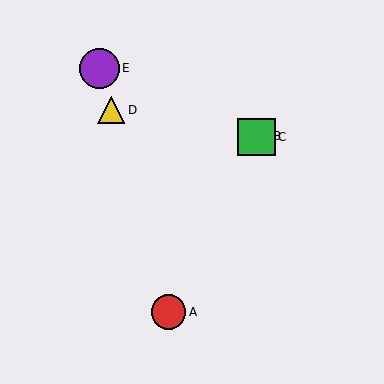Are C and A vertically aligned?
No, C is at x≈256 and A is at x≈169.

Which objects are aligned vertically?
Objects B, C are aligned vertically.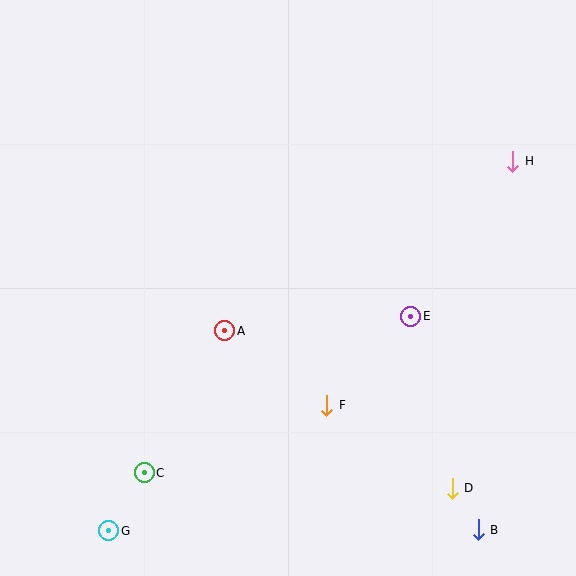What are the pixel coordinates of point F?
Point F is at (327, 405).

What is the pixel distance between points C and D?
The distance between C and D is 309 pixels.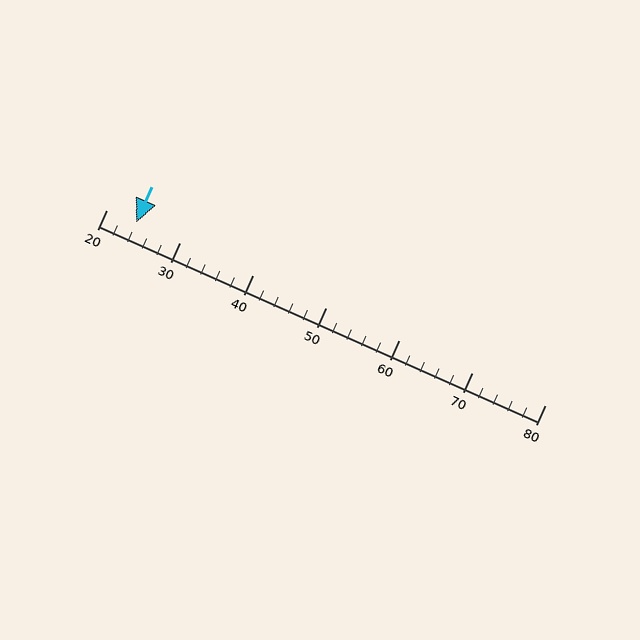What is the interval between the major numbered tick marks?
The major tick marks are spaced 10 units apart.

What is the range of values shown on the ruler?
The ruler shows values from 20 to 80.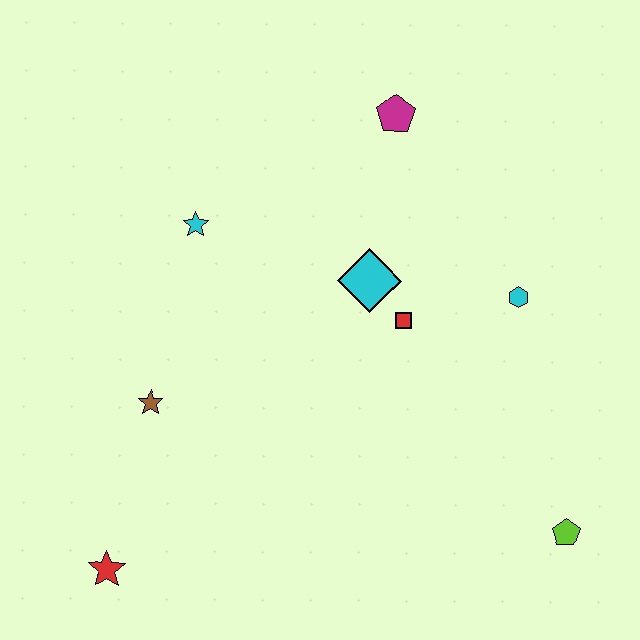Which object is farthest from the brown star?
The lime pentagon is farthest from the brown star.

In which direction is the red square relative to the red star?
The red square is to the right of the red star.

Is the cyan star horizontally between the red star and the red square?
Yes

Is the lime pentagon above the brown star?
No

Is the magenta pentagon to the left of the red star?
No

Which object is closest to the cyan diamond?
The red square is closest to the cyan diamond.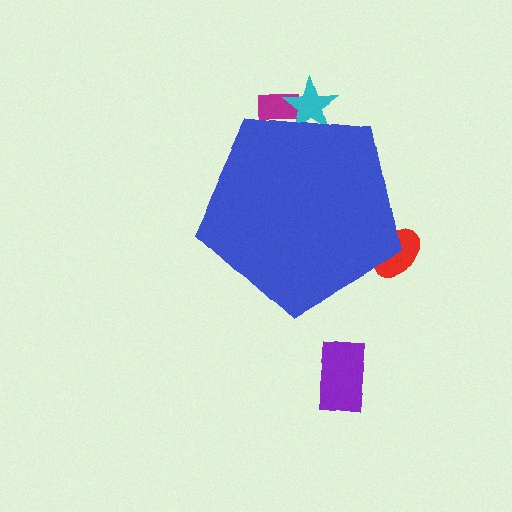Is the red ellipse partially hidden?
Yes, the red ellipse is partially hidden behind the blue pentagon.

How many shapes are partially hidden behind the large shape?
3 shapes are partially hidden.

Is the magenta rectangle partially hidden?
Yes, the magenta rectangle is partially hidden behind the blue pentagon.